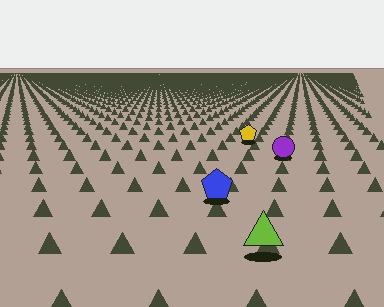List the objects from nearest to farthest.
From nearest to farthest: the lime triangle, the blue pentagon, the purple circle, the yellow pentagon.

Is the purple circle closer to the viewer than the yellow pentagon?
Yes. The purple circle is closer — you can tell from the texture gradient: the ground texture is coarser near it.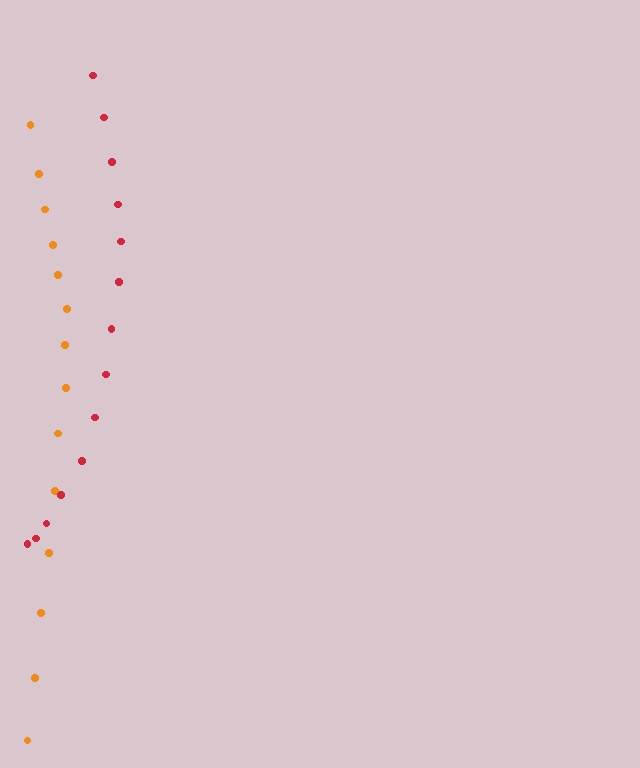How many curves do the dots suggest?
There are 2 distinct paths.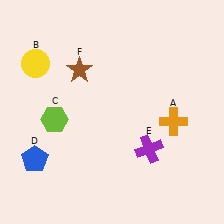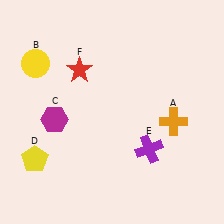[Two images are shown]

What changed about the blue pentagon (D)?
In Image 1, D is blue. In Image 2, it changed to yellow.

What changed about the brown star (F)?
In Image 1, F is brown. In Image 2, it changed to red.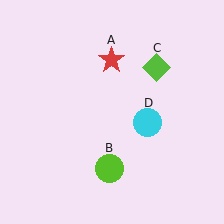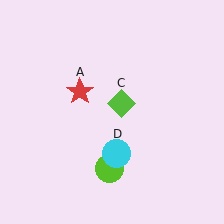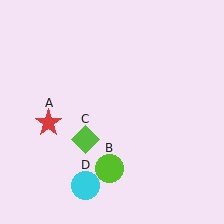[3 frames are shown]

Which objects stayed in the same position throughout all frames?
Lime circle (object B) remained stationary.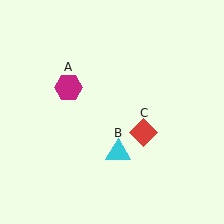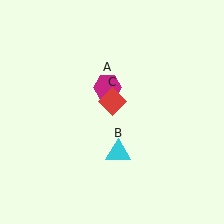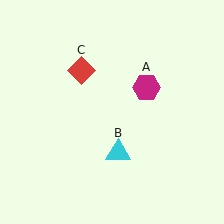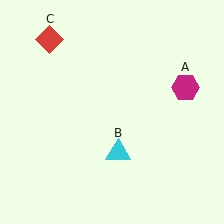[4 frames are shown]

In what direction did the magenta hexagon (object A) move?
The magenta hexagon (object A) moved right.